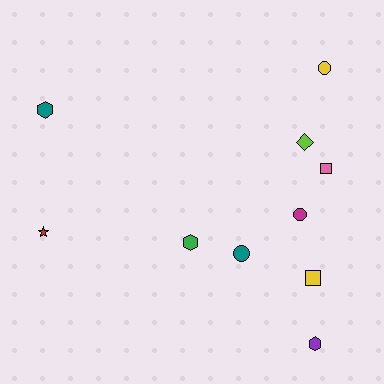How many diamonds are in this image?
There is 1 diamond.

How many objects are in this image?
There are 10 objects.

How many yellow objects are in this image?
There are 2 yellow objects.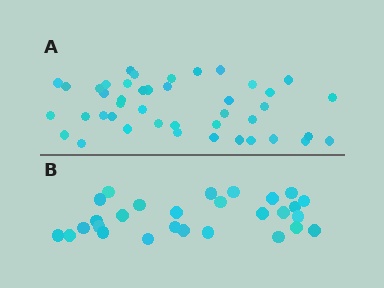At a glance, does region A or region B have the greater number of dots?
Region A (the top region) has more dots.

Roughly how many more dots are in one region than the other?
Region A has approximately 15 more dots than region B.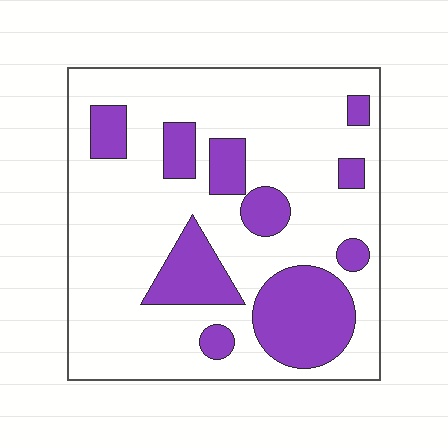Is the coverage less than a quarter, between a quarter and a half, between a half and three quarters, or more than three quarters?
Between a quarter and a half.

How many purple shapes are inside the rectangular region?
10.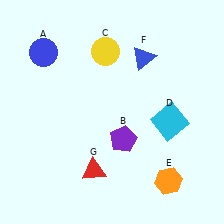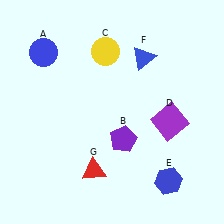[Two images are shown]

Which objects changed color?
D changed from cyan to purple. E changed from orange to blue.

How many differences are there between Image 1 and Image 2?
There are 2 differences between the two images.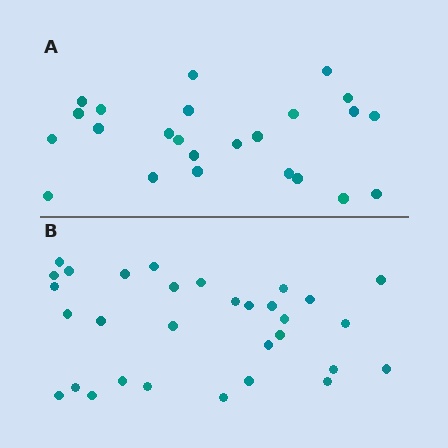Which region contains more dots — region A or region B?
Region B (the bottom region) has more dots.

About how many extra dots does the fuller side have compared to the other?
Region B has roughly 8 or so more dots than region A.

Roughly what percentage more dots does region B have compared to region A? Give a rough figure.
About 30% more.